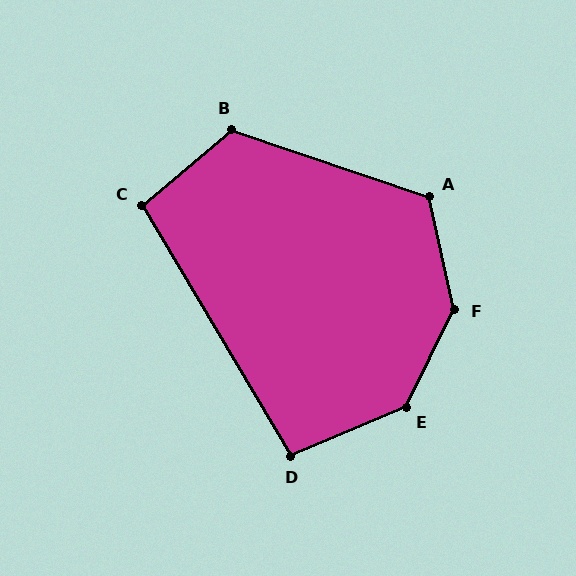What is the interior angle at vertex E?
Approximately 139 degrees (obtuse).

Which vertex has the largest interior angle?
F, at approximately 141 degrees.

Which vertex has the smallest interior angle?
D, at approximately 98 degrees.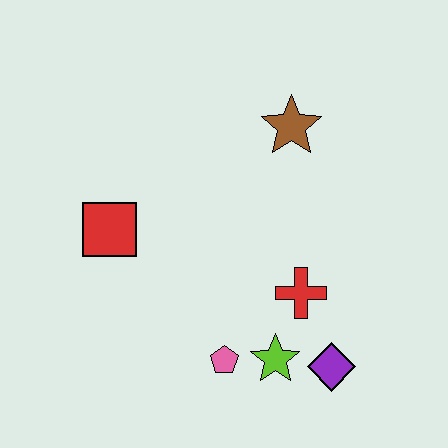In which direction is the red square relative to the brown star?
The red square is to the left of the brown star.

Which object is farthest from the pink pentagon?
The brown star is farthest from the pink pentagon.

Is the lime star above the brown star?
No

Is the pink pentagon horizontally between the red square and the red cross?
Yes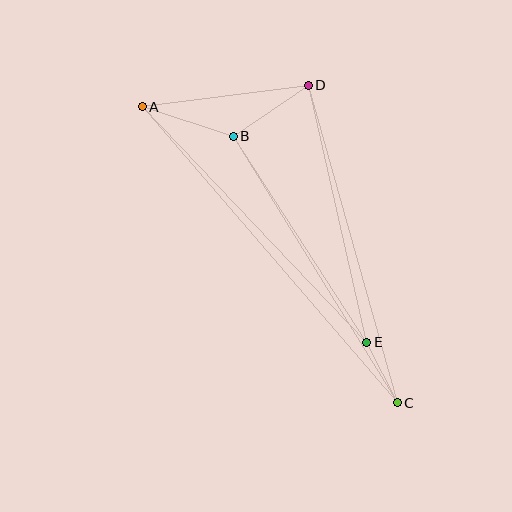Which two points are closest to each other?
Points C and E are closest to each other.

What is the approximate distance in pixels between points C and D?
The distance between C and D is approximately 330 pixels.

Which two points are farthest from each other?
Points A and C are farthest from each other.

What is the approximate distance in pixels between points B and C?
The distance between B and C is approximately 313 pixels.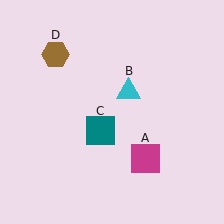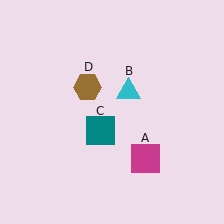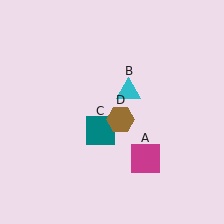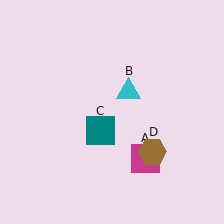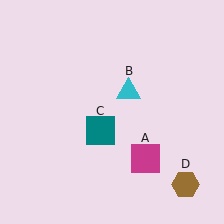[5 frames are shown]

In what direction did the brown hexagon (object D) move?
The brown hexagon (object D) moved down and to the right.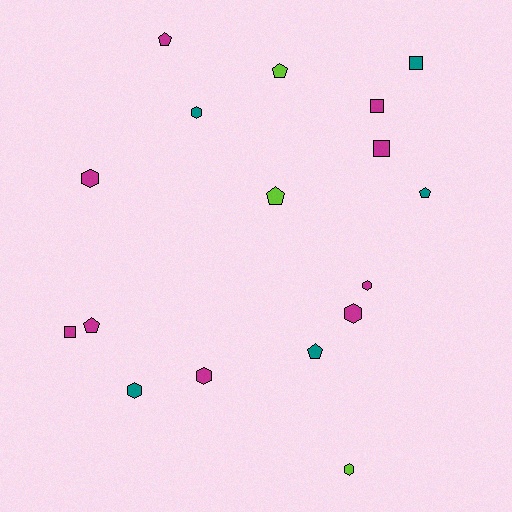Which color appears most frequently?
Magenta, with 9 objects.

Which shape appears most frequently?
Hexagon, with 7 objects.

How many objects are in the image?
There are 17 objects.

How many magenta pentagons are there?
There are 2 magenta pentagons.